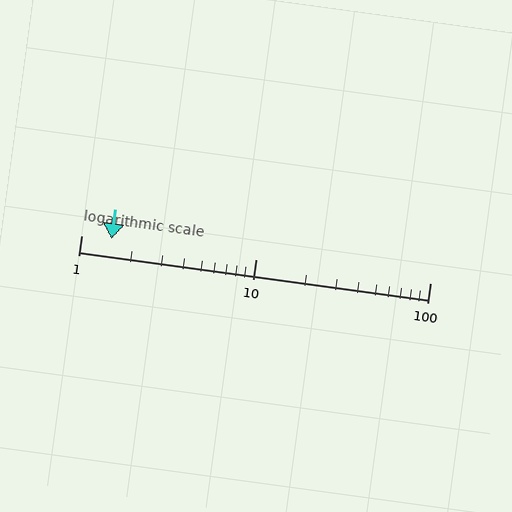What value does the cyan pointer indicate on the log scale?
The pointer indicates approximately 1.5.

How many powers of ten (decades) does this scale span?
The scale spans 2 decades, from 1 to 100.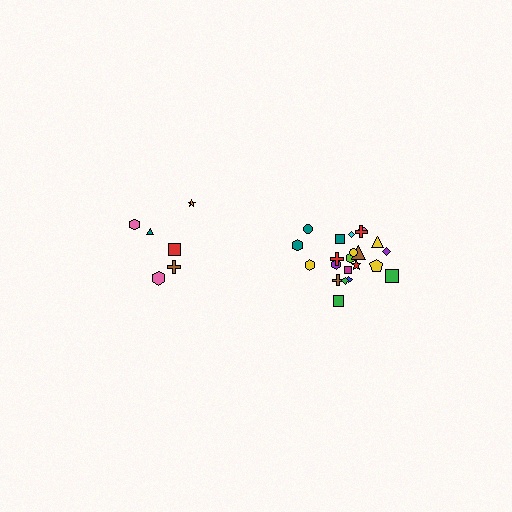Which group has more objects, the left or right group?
The right group.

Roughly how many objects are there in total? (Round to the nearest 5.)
Roughly 30 objects in total.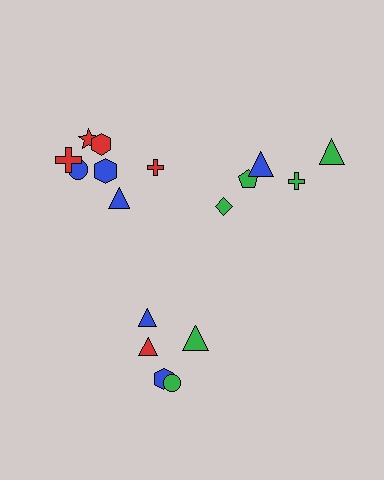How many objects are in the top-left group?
There are 7 objects.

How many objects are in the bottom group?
There are 5 objects.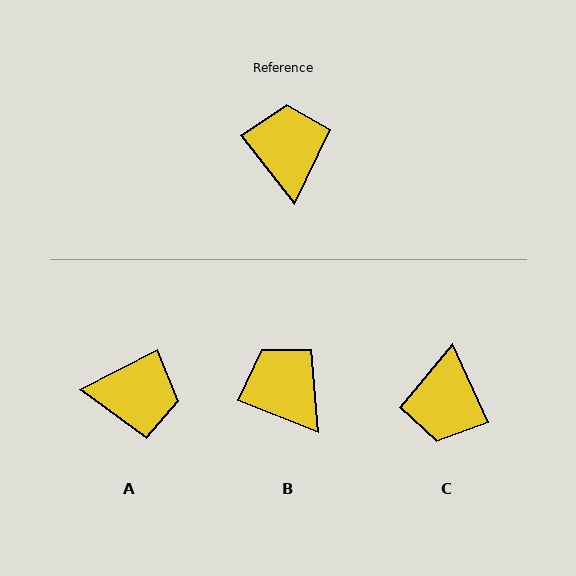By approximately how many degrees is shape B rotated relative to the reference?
Approximately 30 degrees counter-clockwise.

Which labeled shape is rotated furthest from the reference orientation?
C, about 167 degrees away.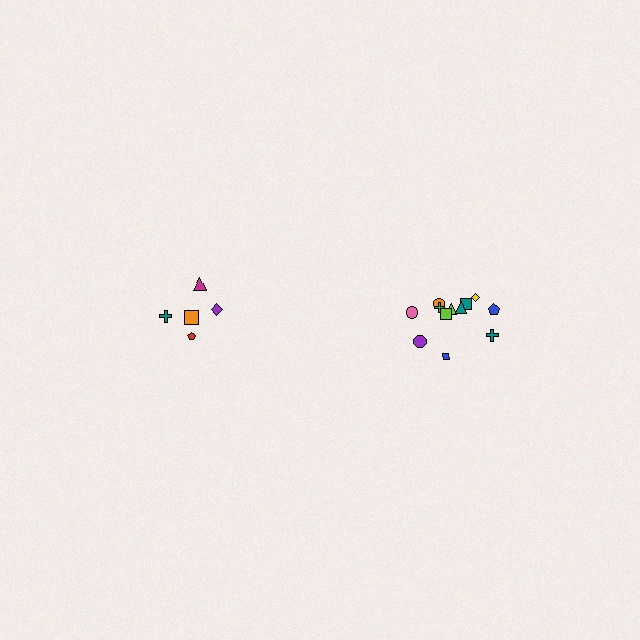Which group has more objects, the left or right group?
The right group.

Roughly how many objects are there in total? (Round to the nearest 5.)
Roughly 15 objects in total.